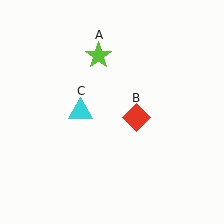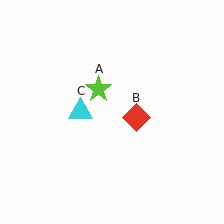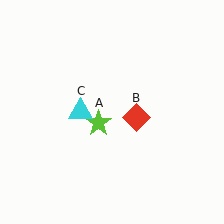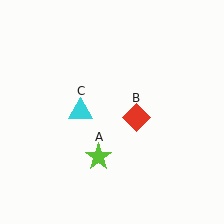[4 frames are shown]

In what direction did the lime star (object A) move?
The lime star (object A) moved down.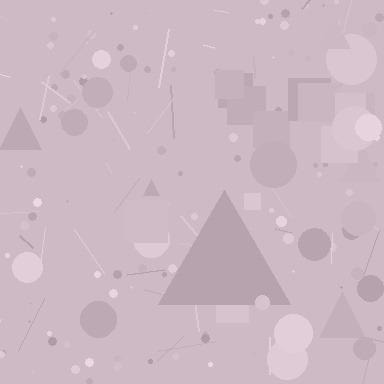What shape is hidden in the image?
A triangle is hidden in the image.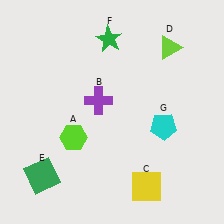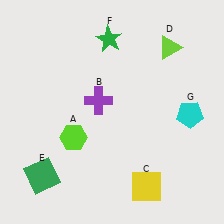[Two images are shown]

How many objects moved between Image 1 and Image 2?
1 object moved between the two images.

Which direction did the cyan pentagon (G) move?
The cyan pentagon (G) moved right.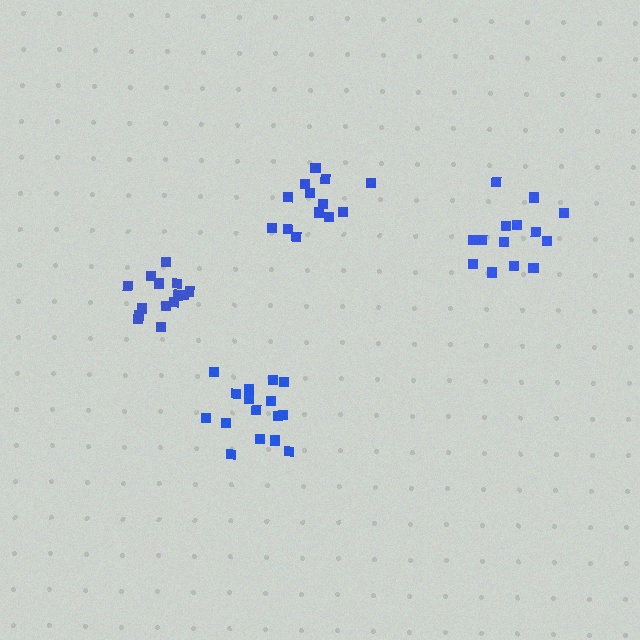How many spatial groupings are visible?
There are 4 spatial groupings.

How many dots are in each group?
Group 1: 14 dots, Group 2: 13 dots, Group 3: 14 dots, Group 4: 16 dots (57 total).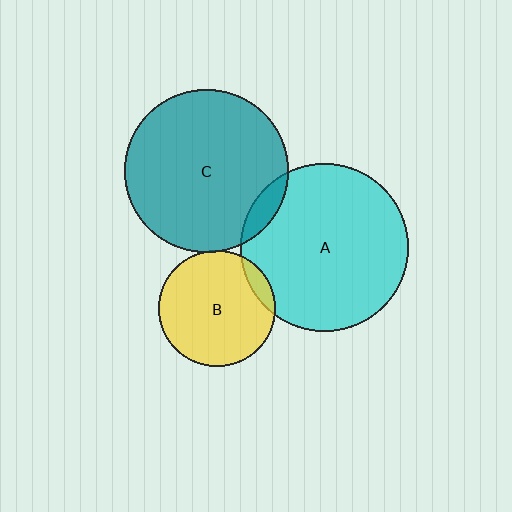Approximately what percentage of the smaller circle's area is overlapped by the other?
Approximately 10%.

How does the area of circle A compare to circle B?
Approximately 2.1 times.